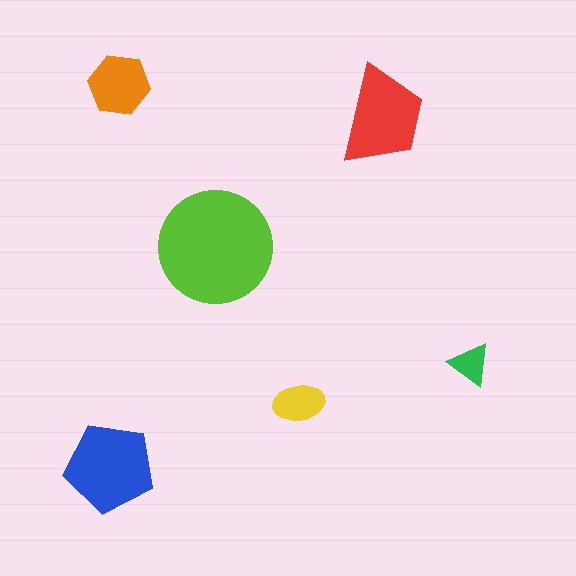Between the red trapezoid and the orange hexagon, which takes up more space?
The red trapezoid.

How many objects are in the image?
There are 6 objects in the image.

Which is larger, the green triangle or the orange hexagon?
The orange hexagon.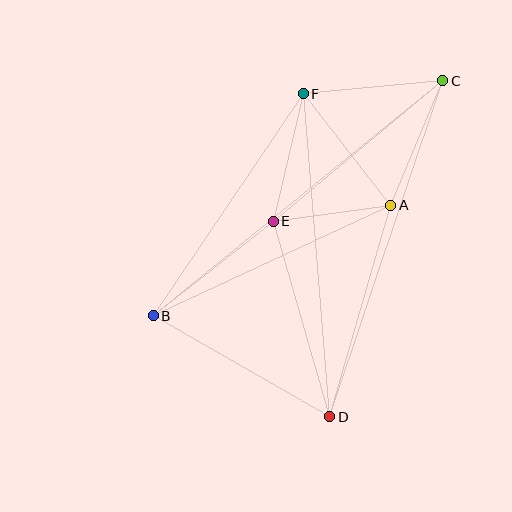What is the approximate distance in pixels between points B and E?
The distance between B and E is approximately 153 pixels.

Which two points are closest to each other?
Points A and E are closest to each other.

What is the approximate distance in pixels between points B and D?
The distance between B and D is approximately 203 pixels.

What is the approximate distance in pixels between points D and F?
The distance between D and F is approximately 324 pixels.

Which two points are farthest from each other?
Points B and C are farthest from each other.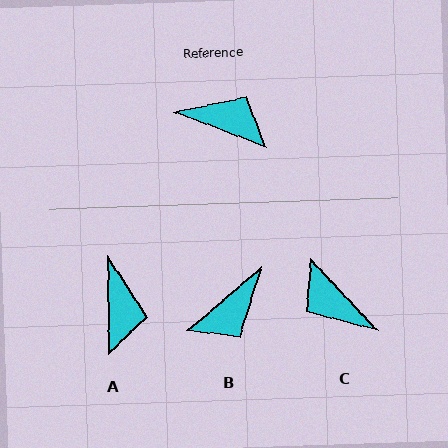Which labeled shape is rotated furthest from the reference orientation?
C, about 154 degrees away.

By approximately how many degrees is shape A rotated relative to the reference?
Approximately 69 degrees clockwise.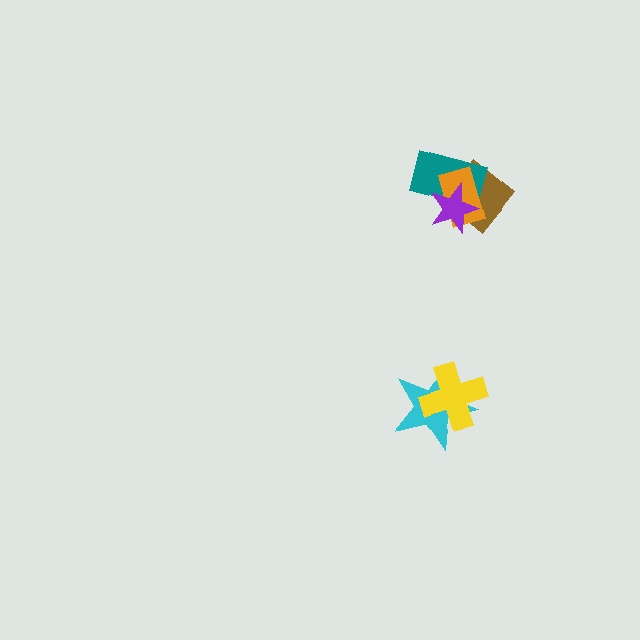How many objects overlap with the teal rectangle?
3 objects overlap with the teal rectangle.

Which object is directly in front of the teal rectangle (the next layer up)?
The orange rectangle is directly in front of the teal rectangle.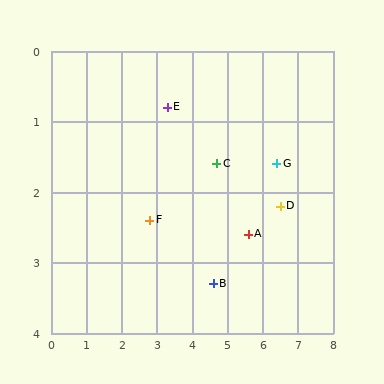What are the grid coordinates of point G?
Point G is at approximately (6.4, 1.6).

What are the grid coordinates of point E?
Point E is at approximately (3.3, 0.8).